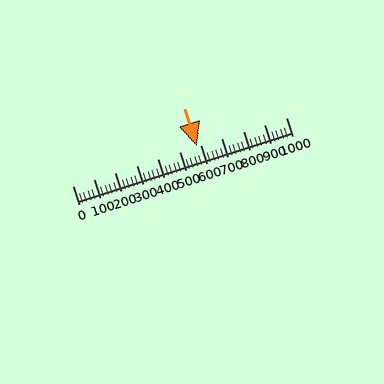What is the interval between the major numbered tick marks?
The major tick marks are spaced 100 units apart.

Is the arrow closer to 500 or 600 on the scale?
The arrow is closer to 600.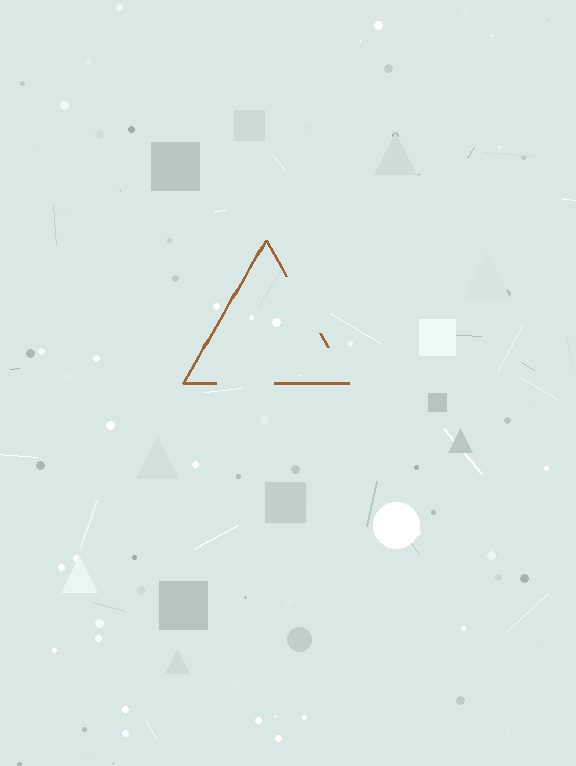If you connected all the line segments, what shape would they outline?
They would outline a triangle.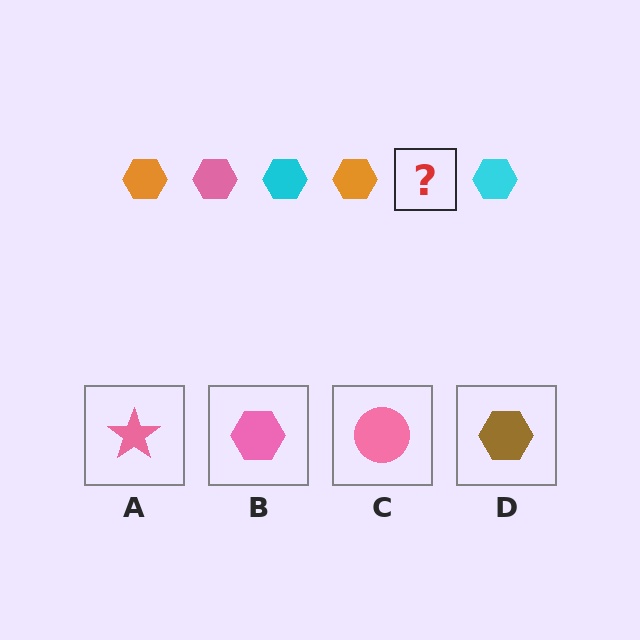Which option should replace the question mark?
Option B.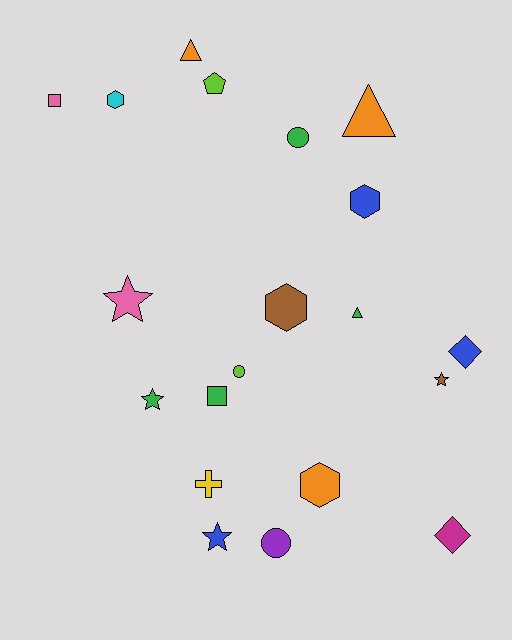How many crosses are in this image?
There is 1 cross.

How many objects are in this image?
There are 20 objects.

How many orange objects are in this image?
There are 3 orange objects.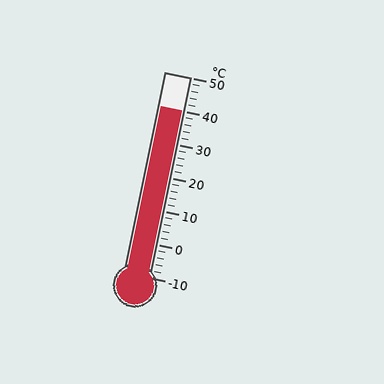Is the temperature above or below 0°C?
The temperature is above 0°C.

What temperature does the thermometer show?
The thermometer shows approximately 40°C.